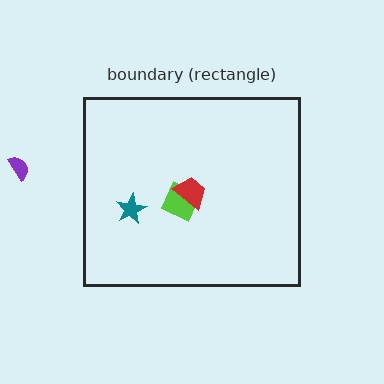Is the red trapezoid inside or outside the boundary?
Inside.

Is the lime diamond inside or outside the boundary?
Inside.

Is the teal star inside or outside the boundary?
Inside.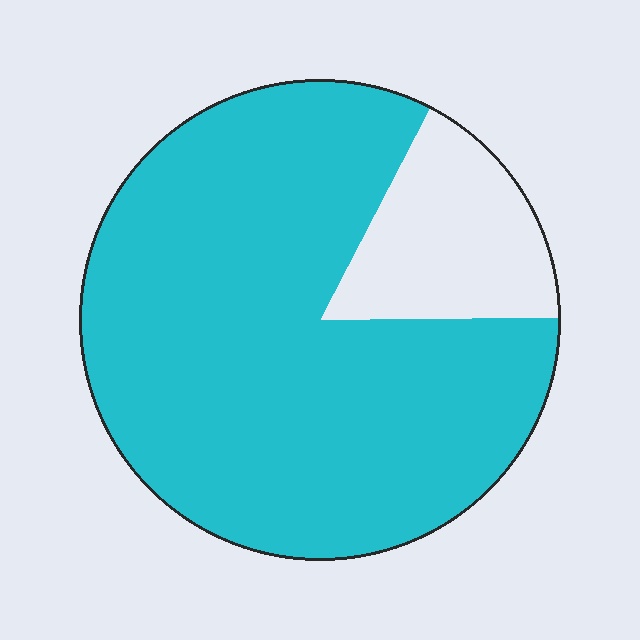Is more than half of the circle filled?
Yes.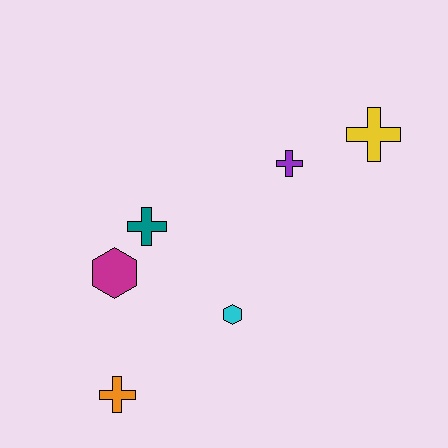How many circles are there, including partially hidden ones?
There are no circles.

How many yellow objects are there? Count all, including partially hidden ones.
There is 1 yellow object.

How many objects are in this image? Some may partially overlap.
There are 6 objects.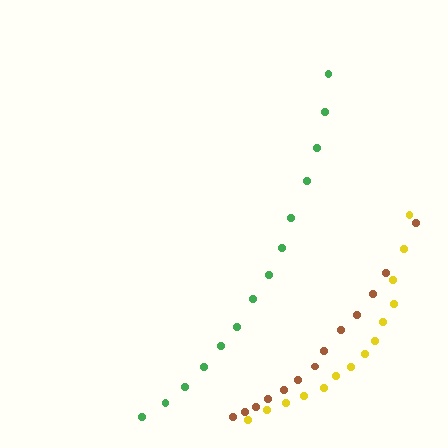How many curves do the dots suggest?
There are 3 distinct paths.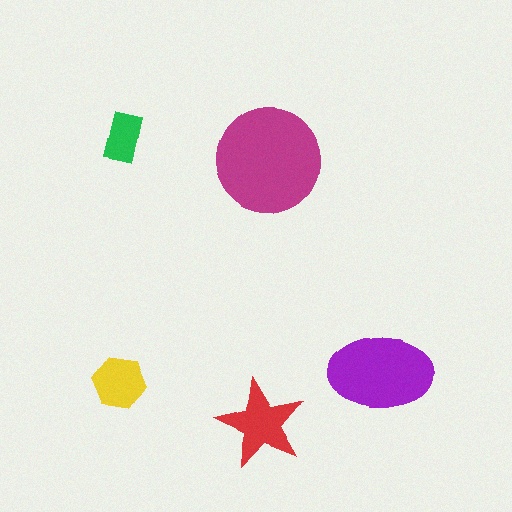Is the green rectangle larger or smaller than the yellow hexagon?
Smaller.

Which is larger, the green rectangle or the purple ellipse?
The purple ellipse.